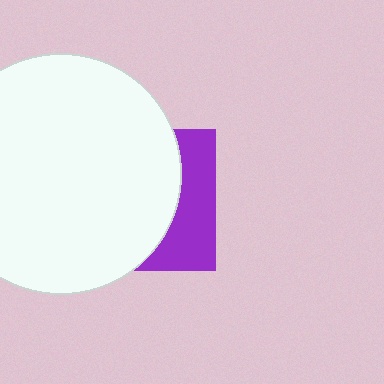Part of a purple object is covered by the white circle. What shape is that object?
It is a square.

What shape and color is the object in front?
The object in front is a white circle.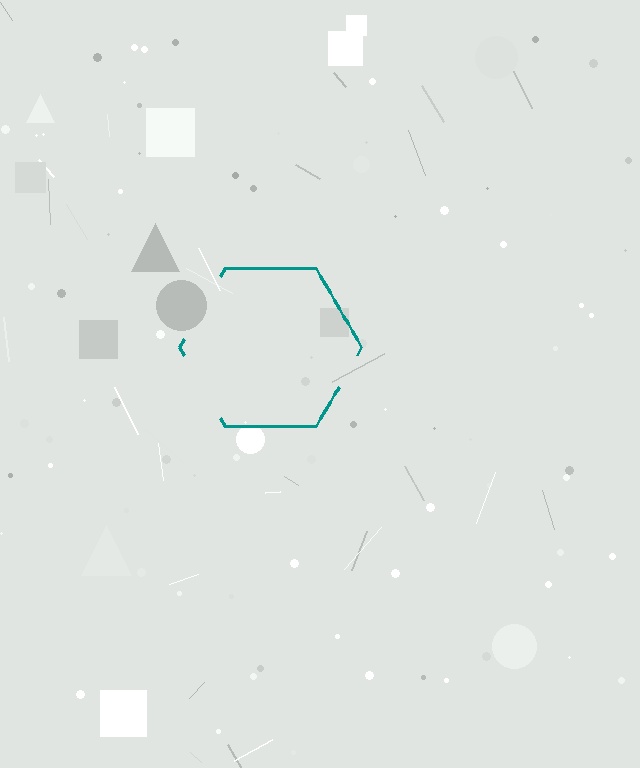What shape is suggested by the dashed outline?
The dashed outline suggests a hexagon.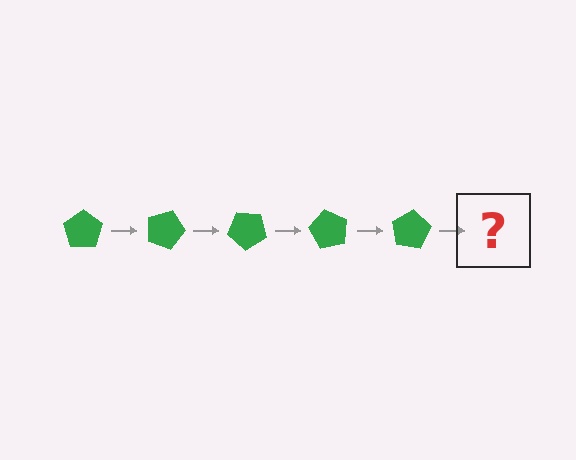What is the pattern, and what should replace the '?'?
The pattern is that the pentagon rotates 20 degrees each step. The '?' should be a green pentagon rotated 100 degrees.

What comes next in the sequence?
The next element should be a green pentagon rotated 100 degrees.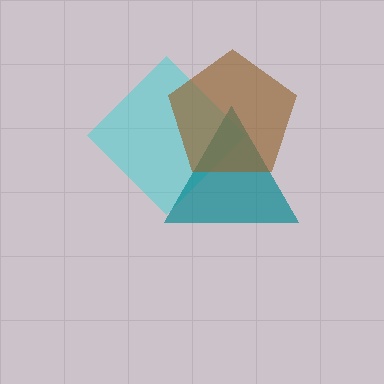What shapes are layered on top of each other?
The layered shapes are: a cyan diamond, a teal triangle, a brown pentagon.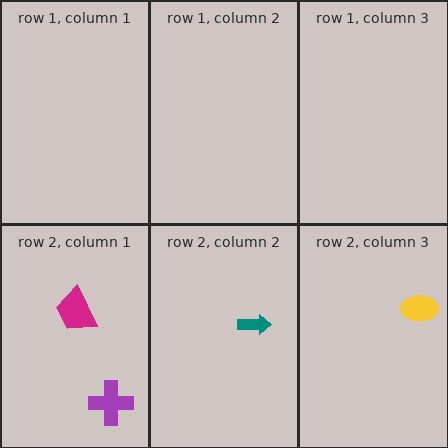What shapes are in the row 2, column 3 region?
The yellow ellipse.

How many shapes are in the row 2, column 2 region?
1.